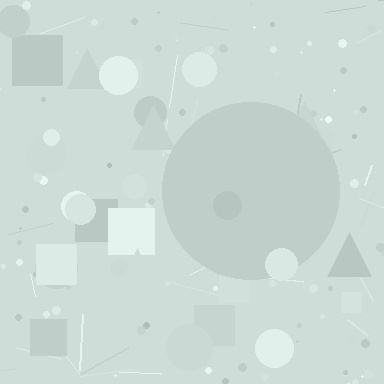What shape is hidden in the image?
A circle is hidden in the image.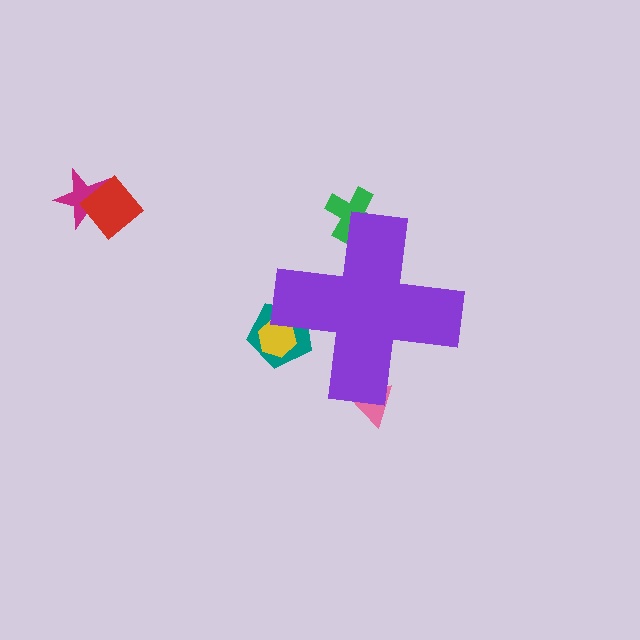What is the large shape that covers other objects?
A purple cross.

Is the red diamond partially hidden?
No, the red diamond is fully visible.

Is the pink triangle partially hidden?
Yes, the pink triangle is partially hidden behind the purple cross.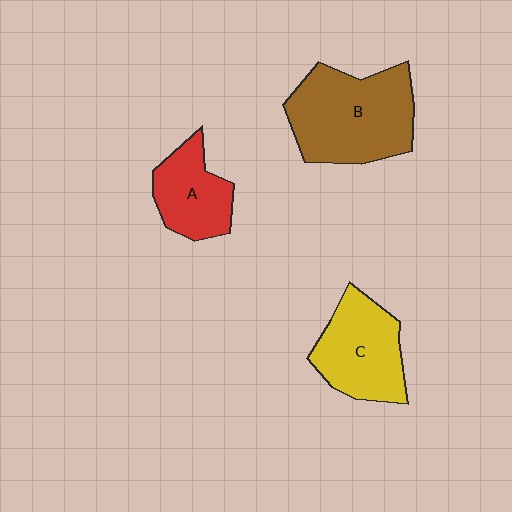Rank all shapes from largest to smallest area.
From largest to smallest: B (brown), C (yellow), A (red).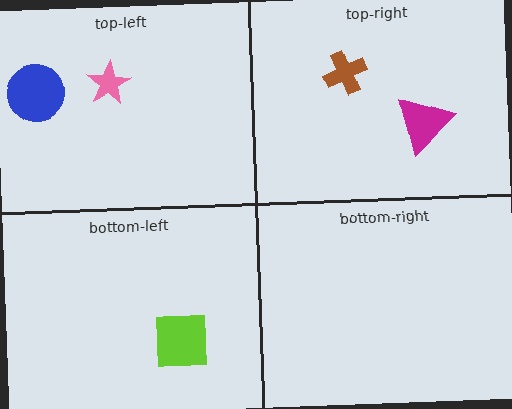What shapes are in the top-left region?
The pink star, the blue circle.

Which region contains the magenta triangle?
The top-right region.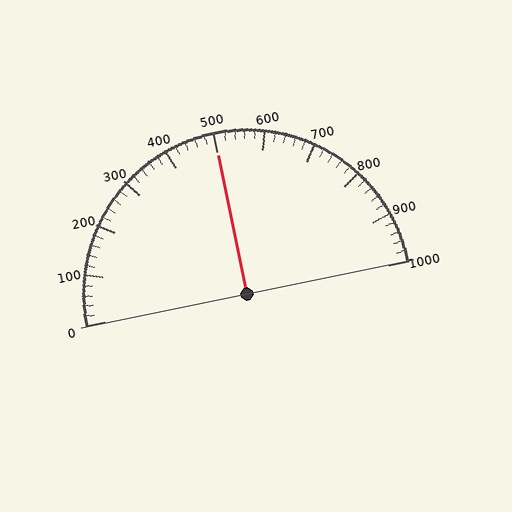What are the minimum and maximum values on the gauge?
The gauge ranges from 0 to 1000.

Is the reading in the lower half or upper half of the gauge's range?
The reading is in the upper half of the range (0 to 1000).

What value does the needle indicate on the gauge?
The needle indicates approximately 500.